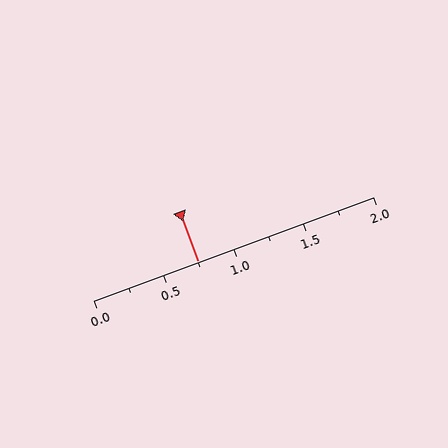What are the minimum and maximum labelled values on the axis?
The axis runs from 0.0 to 2.0.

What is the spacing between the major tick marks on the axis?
The major ticks are spaced 0.5 apart.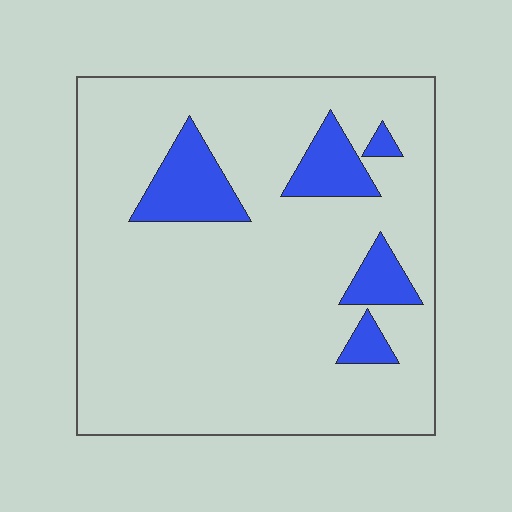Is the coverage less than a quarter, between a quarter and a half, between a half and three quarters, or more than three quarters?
Less than a quarter.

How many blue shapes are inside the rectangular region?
5.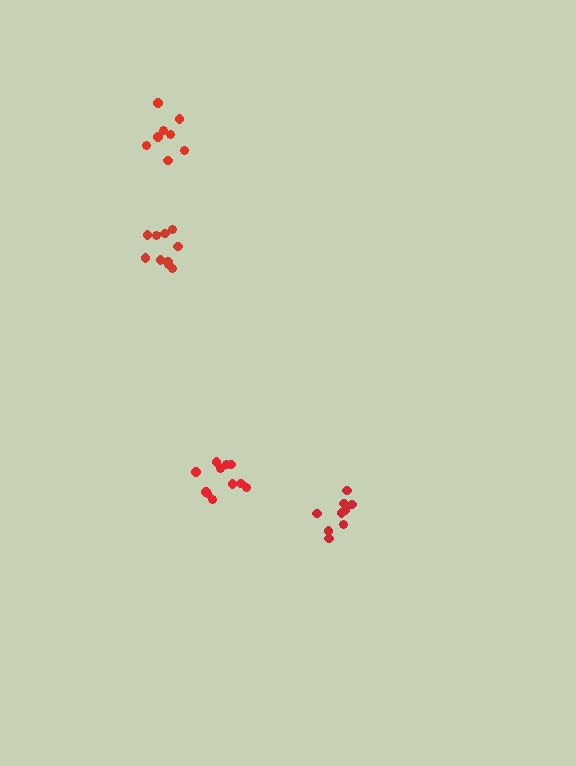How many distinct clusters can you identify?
There are 4 distinct clusters.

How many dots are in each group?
Group 1: 9 dots, Group 2: 11 dots, Group 3: 10 dots, Group 4: 8 dots (38 total).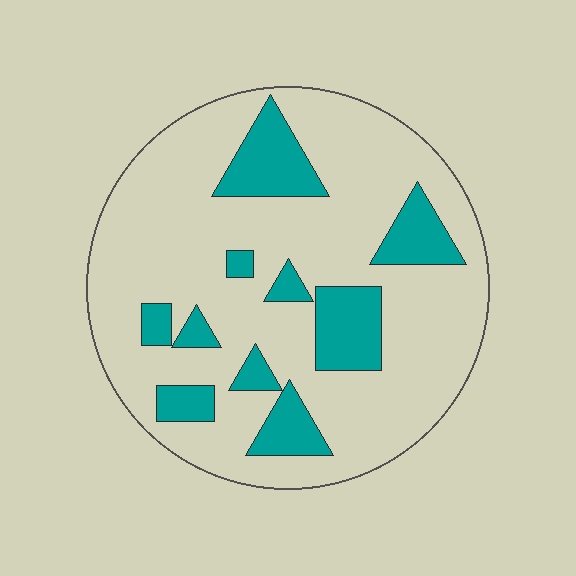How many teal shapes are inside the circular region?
10.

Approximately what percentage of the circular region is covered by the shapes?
Approximately 20%.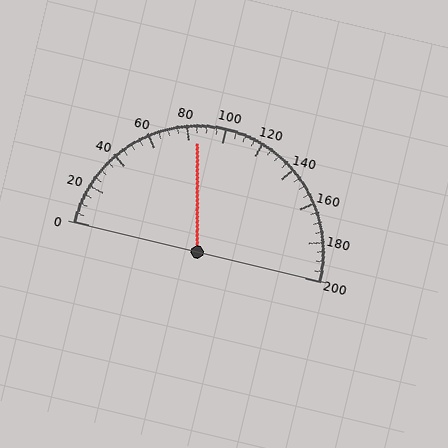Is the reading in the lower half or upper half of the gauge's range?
The reading is in the lower half of the range (0 to 200).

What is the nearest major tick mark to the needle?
The nearest major tick mark is 80.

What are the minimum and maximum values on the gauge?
The gauge ranges from 0 to 200.